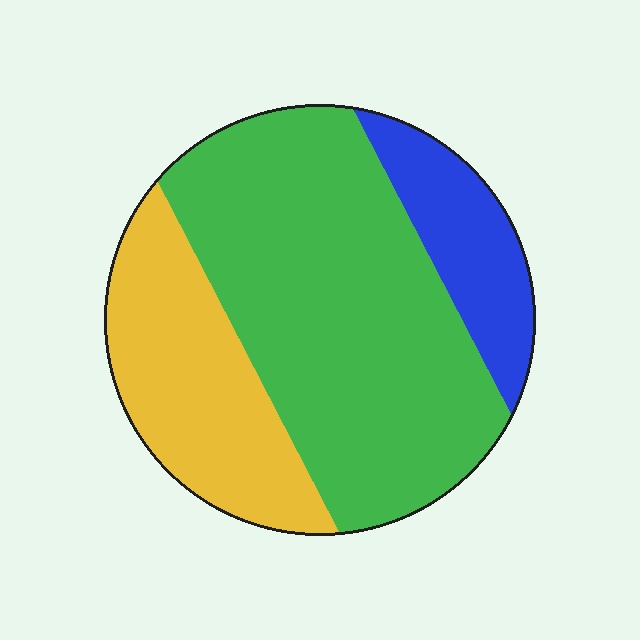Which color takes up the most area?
Green, at roughly 60%.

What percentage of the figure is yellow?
Yellow covers around 25% of the figure.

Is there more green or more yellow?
Green.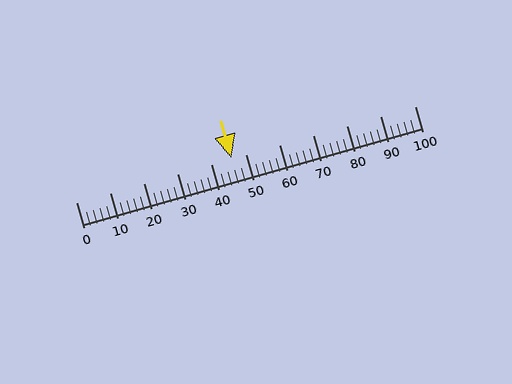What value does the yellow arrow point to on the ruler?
The yellow arrow points to approximately 46.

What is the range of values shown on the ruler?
The ruler shows values from 0 to 100.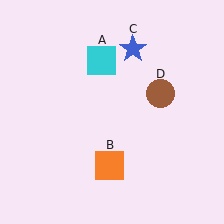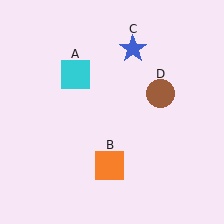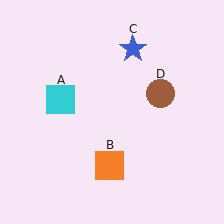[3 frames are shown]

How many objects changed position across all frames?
1 object changed position: cyan square (object A).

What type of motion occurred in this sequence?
The cyan square (object A) rotated counterclockwise around the center of the scene.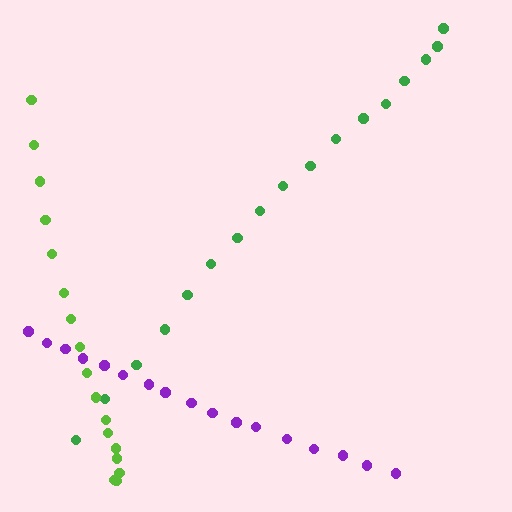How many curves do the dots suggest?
There are 3 distinct paths.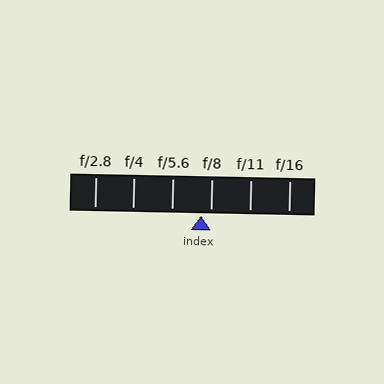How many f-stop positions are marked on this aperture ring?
There are 6 f-stop positions marked.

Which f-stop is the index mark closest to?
The index mark is closest to f/8.